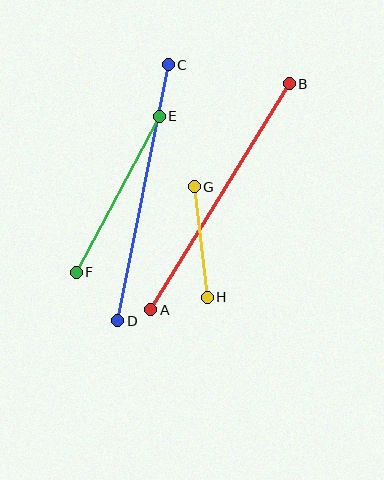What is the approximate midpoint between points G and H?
The midpoint is at approximately (201, 242) pixels.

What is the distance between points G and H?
The distance is approximately 112 pixels.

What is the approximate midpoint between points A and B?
The midpoint is at approximately (220, 197) pixels.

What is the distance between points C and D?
The distance is approximately 261 pixels.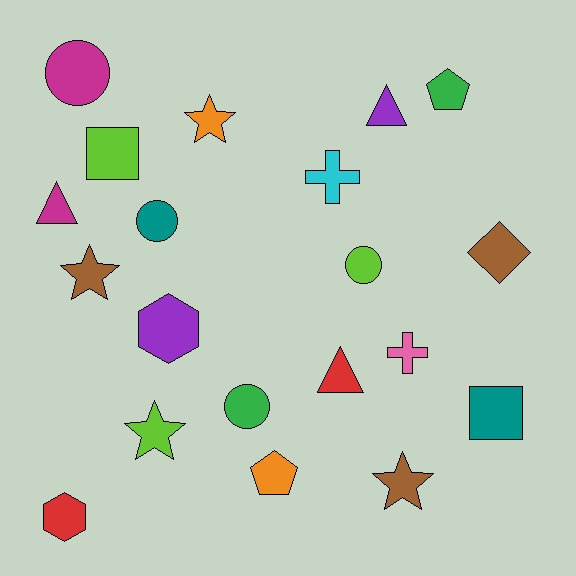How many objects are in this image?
There are 20 objects.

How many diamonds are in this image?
There is 1 diamond.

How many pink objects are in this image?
There is 1 pink object.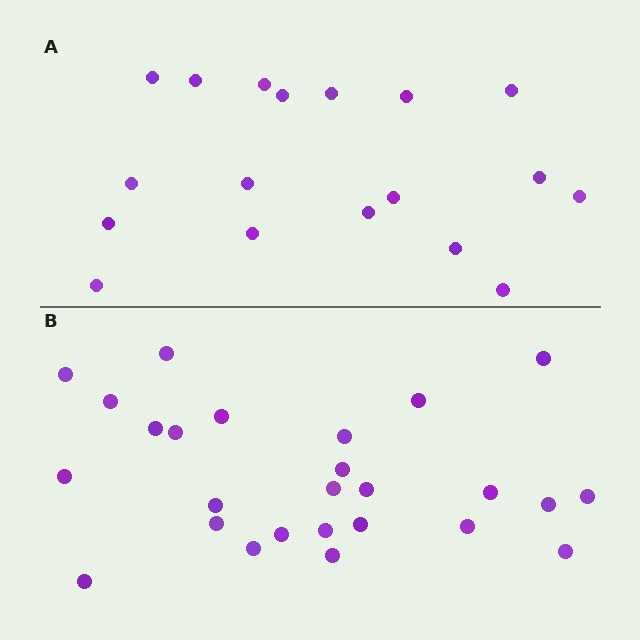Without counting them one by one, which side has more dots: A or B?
Region B (the bottom region) has more dots.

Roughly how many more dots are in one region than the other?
Region B has roughly 8 or so more dots than region A.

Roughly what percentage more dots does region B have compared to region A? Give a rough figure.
About 45% more.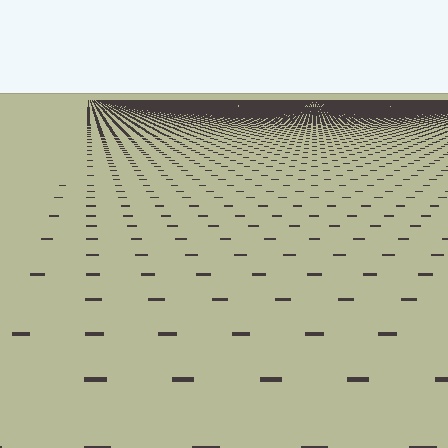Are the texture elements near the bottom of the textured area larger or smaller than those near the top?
Larger. Near the bottom, elements are closer to the viewer and appear at a bigger on-screen size.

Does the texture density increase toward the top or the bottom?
Density increases toward the top.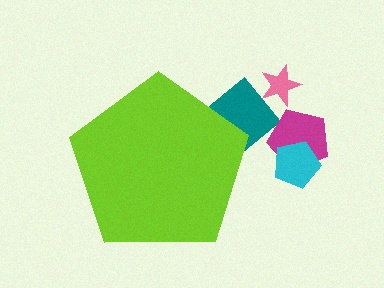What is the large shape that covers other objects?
A lime pentagon.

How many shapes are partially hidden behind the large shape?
1 shape is partially hidden.